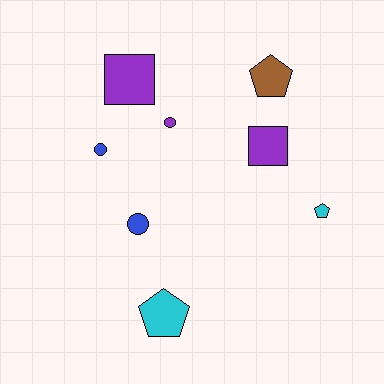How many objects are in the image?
There are 8 objects.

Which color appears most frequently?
Purple, with 3 objects.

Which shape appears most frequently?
Circle, with 3 objects.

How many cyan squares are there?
There are no cyan squares.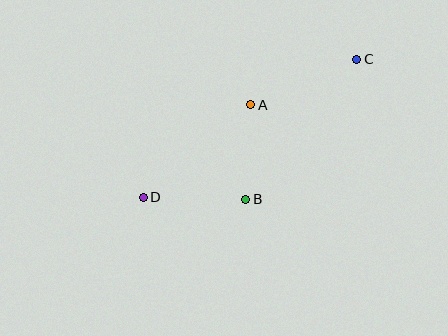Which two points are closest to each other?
Points A and B are closest to each other.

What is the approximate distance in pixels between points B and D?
The distance between B and D is approximately 103 pixels.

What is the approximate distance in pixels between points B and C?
The distance between B and C is approximately 179 pixels.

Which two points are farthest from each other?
Points C and D are farthest from each other.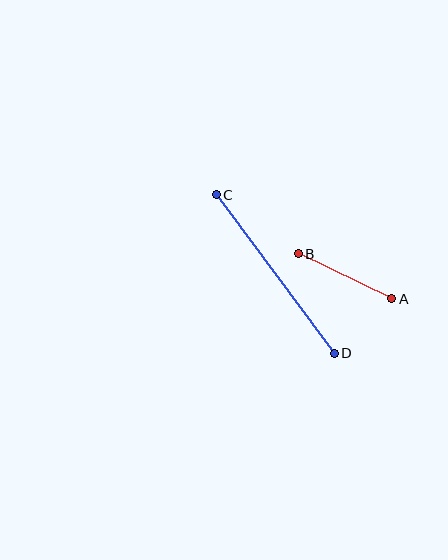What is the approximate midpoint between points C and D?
The midpoint is at approximately (275, 274) pixels.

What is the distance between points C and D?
The distance is approximately 198 pixels.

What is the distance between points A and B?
The distance is approximately 104 pixels.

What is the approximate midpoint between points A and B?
The midpoint is at approximately (345, 276) pixels.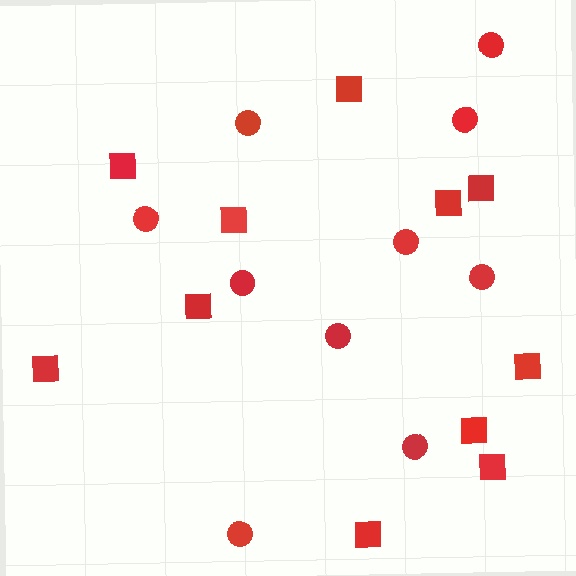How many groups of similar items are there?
There are 2 groups: one group of circles (10) and one group of squares (11).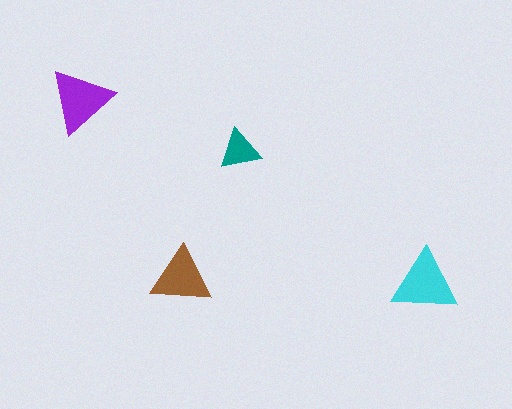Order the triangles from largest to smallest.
the cyan one, the purple one, the brown one, the teal one.